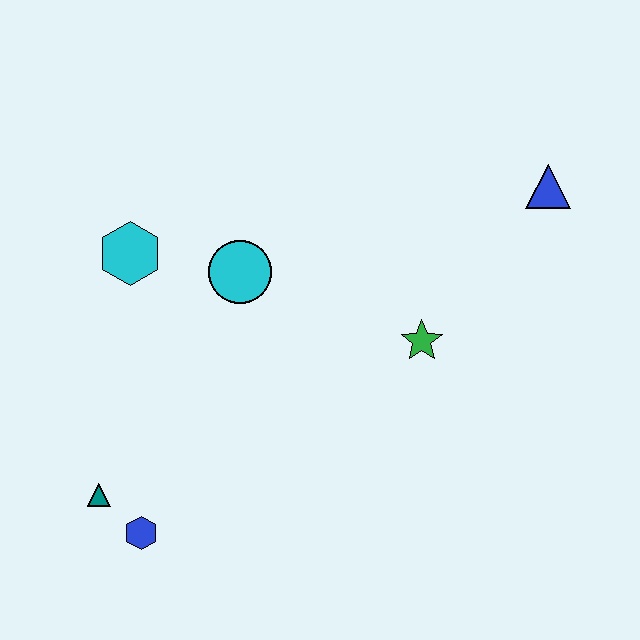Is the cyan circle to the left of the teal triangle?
No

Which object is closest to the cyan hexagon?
The cyan circle is closest to the cyan hexagon.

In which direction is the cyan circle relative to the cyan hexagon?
The cyan circle is to the right of the cyan hexagon.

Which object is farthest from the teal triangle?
The blue triangle is farthest from the teal triangle.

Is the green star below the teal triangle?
No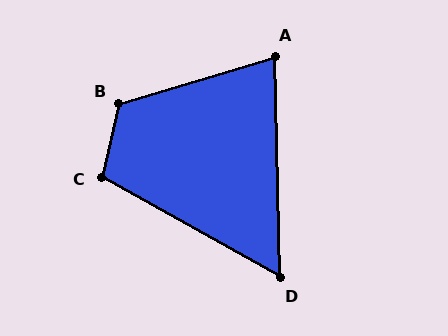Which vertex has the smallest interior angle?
D, at approximately 60 degrees.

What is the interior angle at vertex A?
Approximately 74 degrees (acute).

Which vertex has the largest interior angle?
B, at approximately 120 degrees.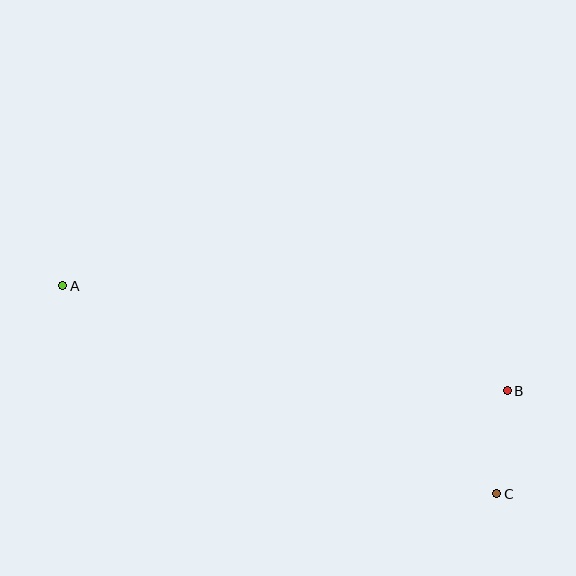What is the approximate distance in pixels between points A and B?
The distance between A and B is approximately 456 pixels.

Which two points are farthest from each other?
Points A and C are farthest from each other.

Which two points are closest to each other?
Points B and C are closest to each other.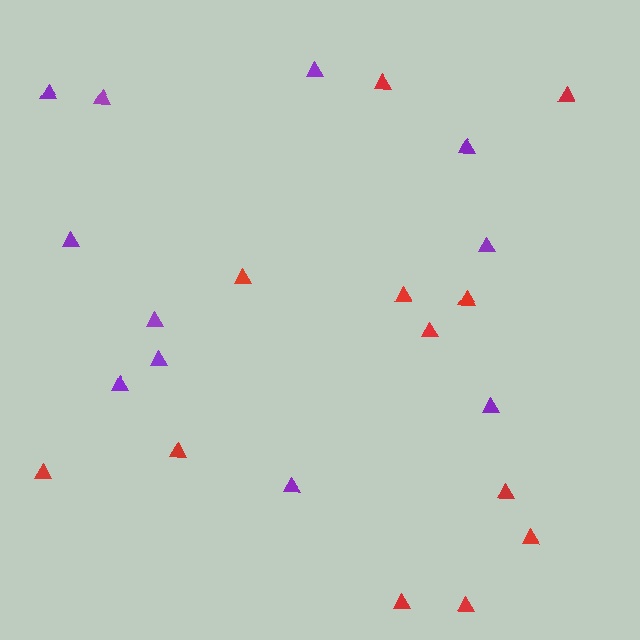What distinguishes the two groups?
There are 2 groups: one group of red triangles (12) and one group of purple triangles (11).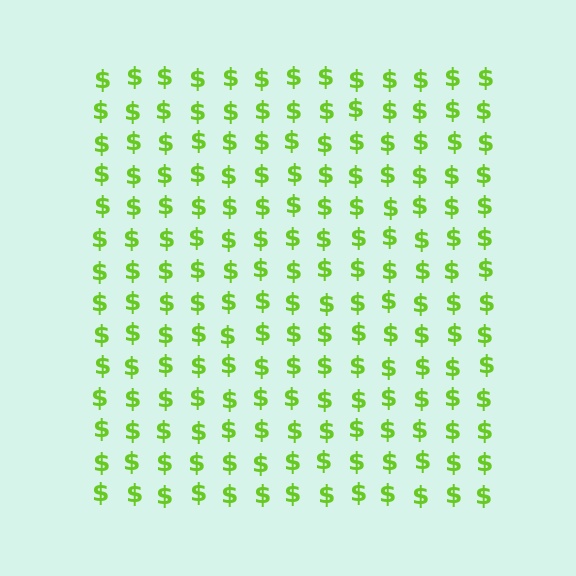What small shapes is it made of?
It is made of small dollar signs.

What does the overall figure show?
The overall figure shows a square.